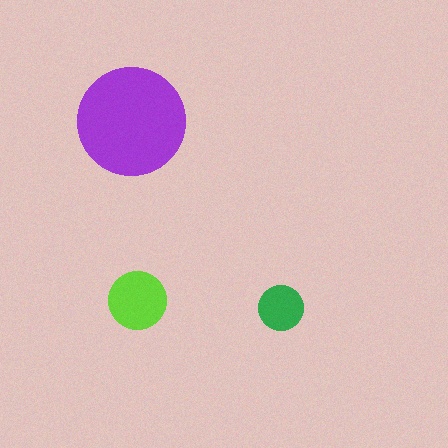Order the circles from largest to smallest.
the purple one, the lime one, the green one.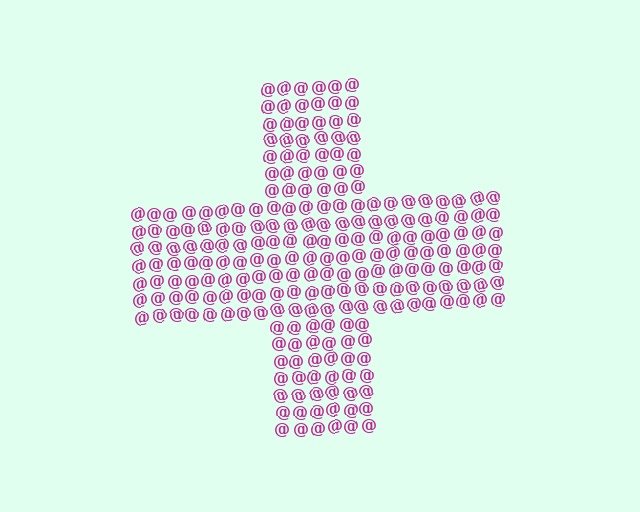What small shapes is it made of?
It is made of small at signs.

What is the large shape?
The large shape is a cross.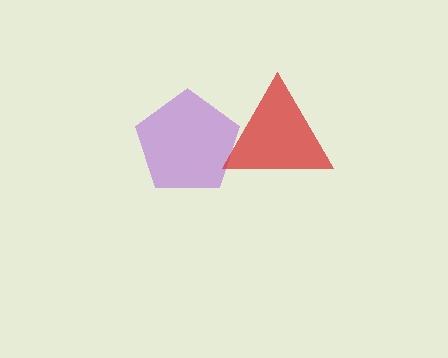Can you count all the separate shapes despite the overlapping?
Yes, there are 2 separate shapes.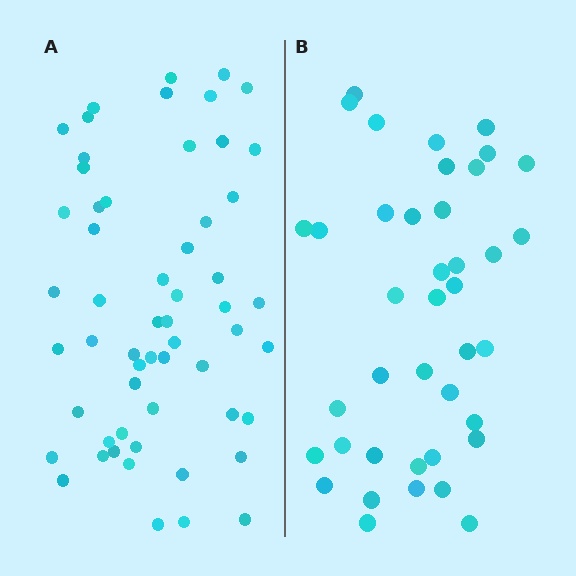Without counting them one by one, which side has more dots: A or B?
Region A (the left region) has more dots.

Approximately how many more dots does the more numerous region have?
Region A has approximately 15 more dots than region B.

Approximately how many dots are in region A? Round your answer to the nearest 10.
About 60 dots. (The exact count is 57, which rounds to 60.)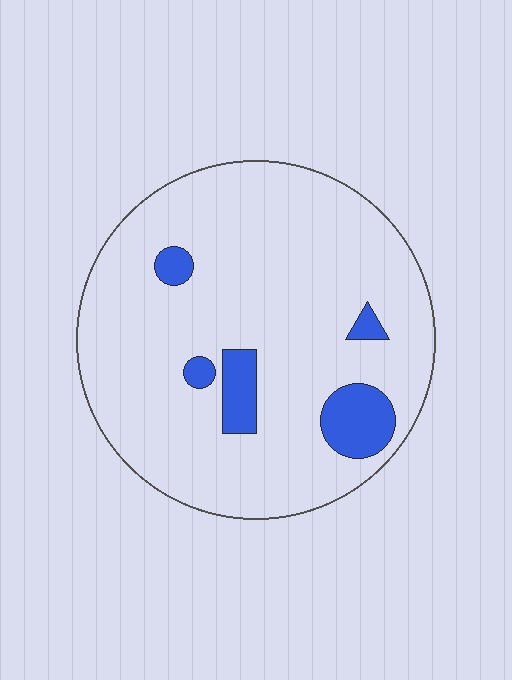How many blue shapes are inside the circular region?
5.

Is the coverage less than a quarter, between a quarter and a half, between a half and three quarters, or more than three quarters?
Less than a quarter.